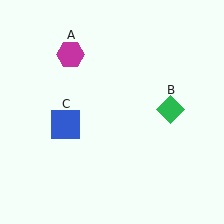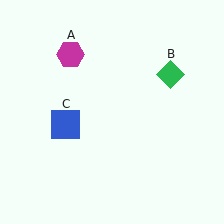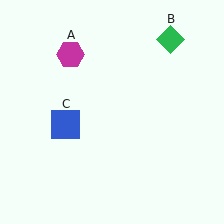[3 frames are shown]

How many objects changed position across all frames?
1 object changed position: green diamond (object B).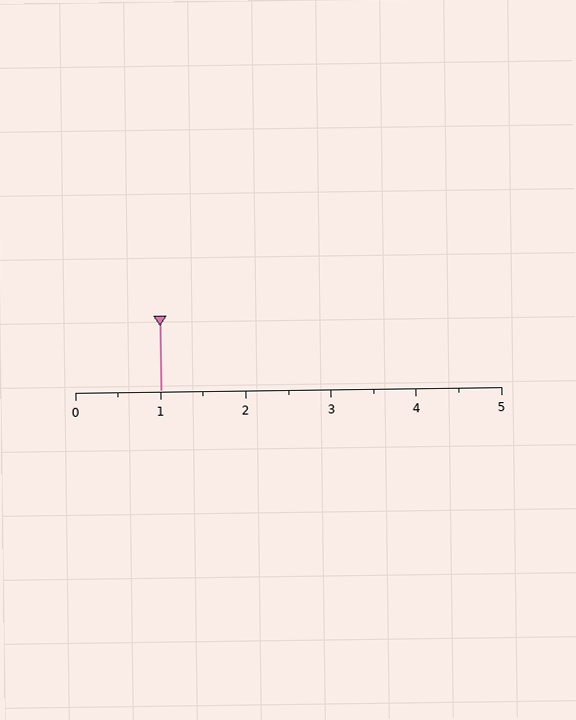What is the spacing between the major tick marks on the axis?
The major ticks are spaced 1 apart.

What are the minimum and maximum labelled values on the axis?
The axis runs from 0 to 5.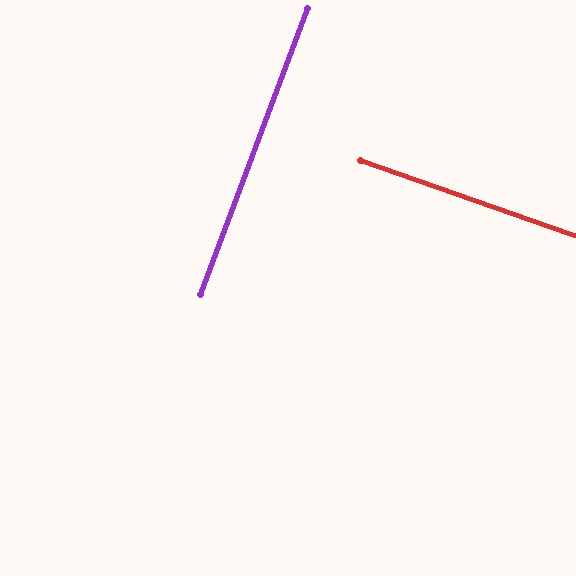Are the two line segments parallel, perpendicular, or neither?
Perpendicular — they meet at approximately 89°.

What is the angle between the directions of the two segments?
Approximately 89 degrees.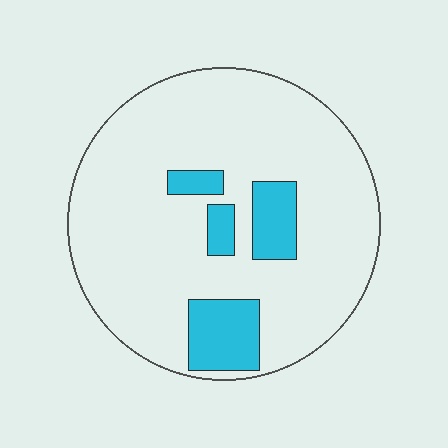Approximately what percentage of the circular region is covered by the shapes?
Approximately 15%.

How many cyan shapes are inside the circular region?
4.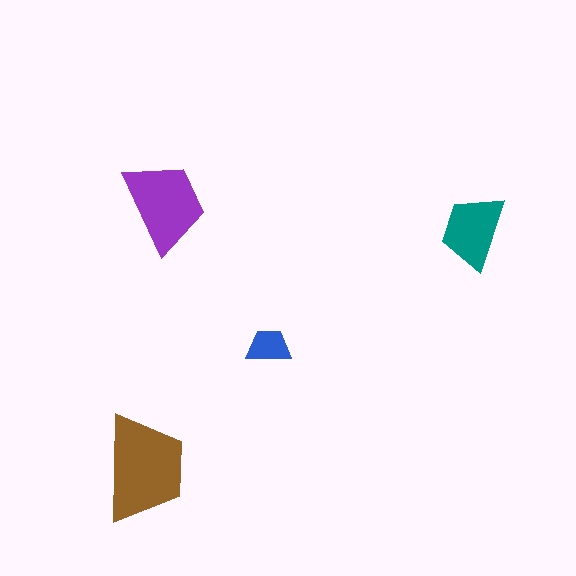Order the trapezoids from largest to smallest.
the brown one, the purple one, the teal one, the blue one.